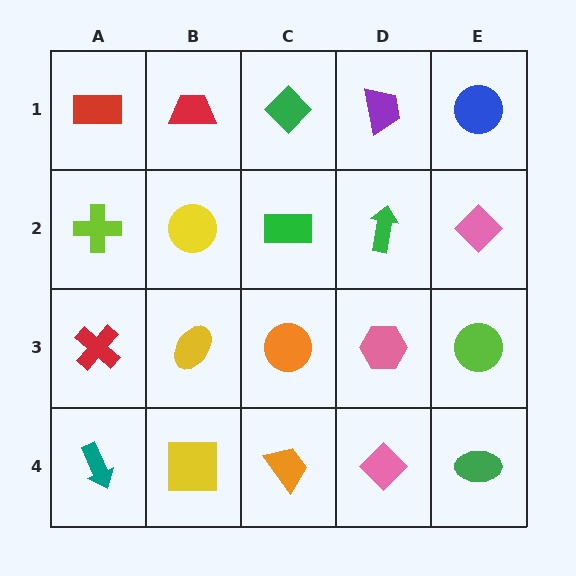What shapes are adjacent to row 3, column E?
A pink diamond (row 2, column E), a green ellipse (row 4, column E), a pink hexagon (row 3, column D).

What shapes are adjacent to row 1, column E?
A pink diamond (row 2, column E), a purple trapezoid (row 1, column D).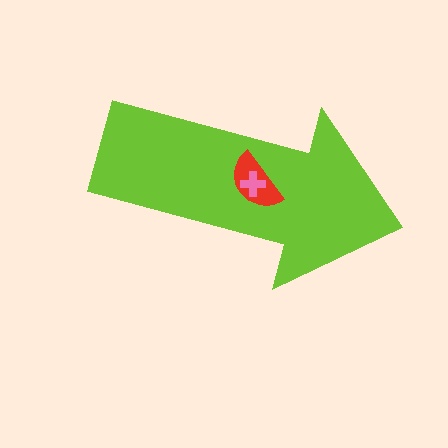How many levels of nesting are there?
3.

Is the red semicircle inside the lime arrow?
Yes.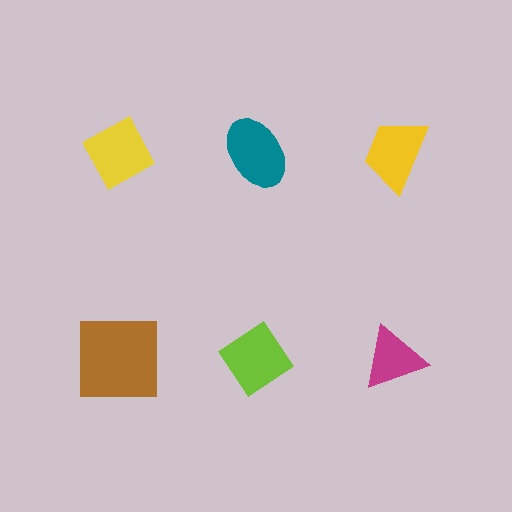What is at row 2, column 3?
A magenta triangle.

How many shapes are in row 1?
3 shapes.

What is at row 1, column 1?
A yellow diamond.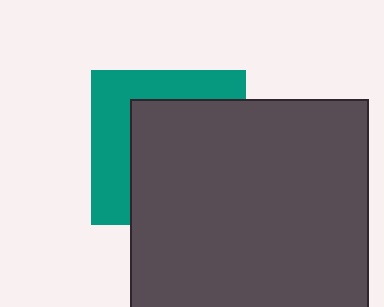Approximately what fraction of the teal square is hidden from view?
Roughly 61% of the teal square is hidden behind the dark gray square.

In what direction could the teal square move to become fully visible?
The teal square could move toward the upper-left. That would shift it out from behind the dark gray square entirely.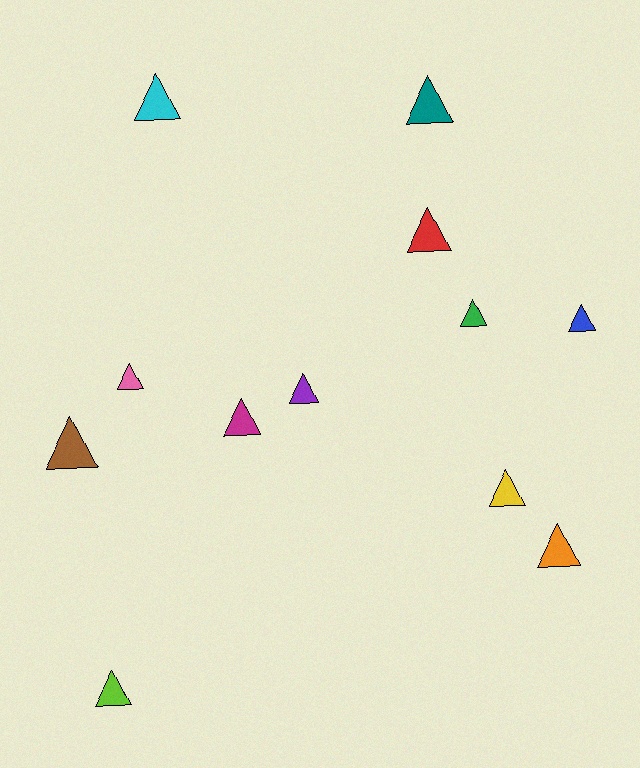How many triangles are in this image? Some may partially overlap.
There are 12 triangles.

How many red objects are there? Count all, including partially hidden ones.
There is 1 red object.